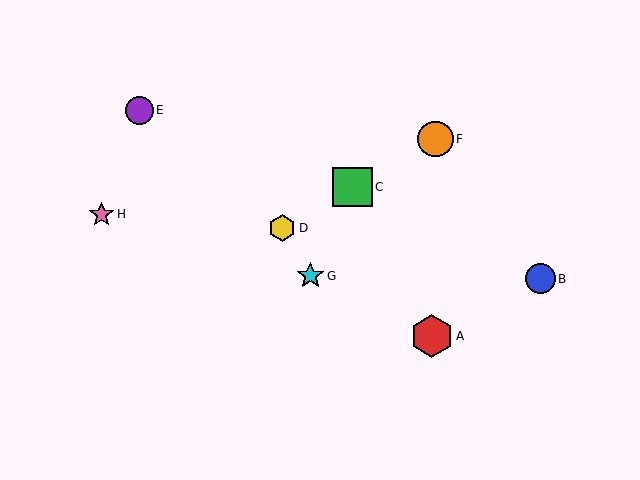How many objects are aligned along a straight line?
3 objects (C, D, F) are aligned along a straight line.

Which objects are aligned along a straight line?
Objects C, D, F are aligned along a straight line.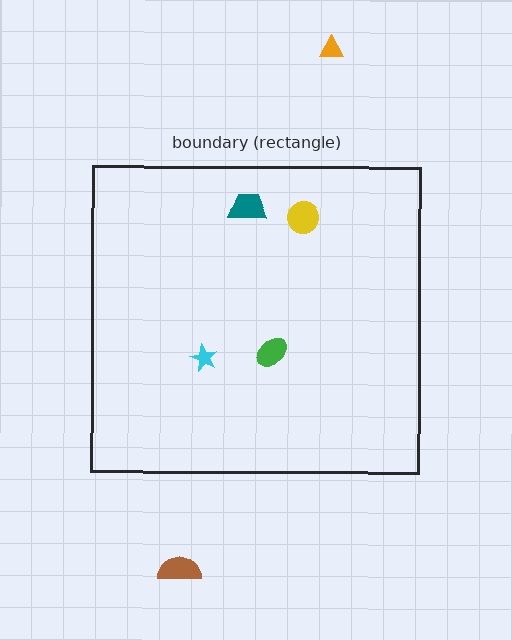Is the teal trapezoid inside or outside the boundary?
Inside.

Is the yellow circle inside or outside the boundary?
Inside.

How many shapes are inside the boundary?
4 inside, 2 outside.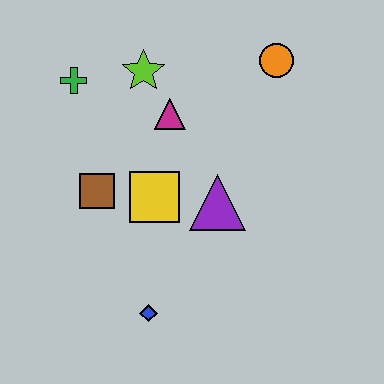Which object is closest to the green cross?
The lime star is closest to the green cross.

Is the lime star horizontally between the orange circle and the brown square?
Yes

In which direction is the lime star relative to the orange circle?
The lime star is to the left of the orange circle.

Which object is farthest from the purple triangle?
The green cross is farthest from the purple triangle.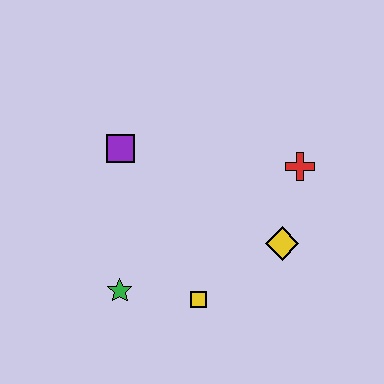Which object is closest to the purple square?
The green star is closest to the purple square.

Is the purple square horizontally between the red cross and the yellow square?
No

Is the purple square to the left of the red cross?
Yes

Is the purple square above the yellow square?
Yes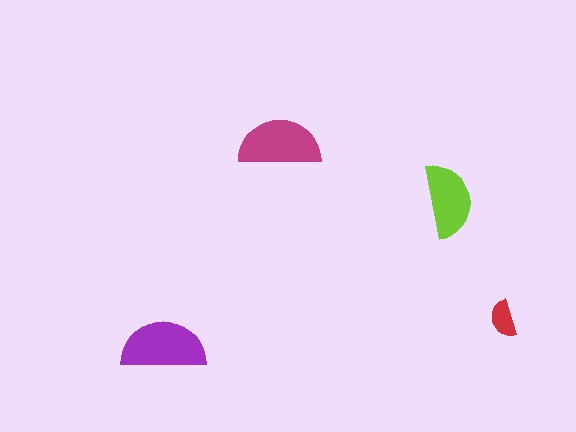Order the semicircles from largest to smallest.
the purple one, the magenta one, the lime one, the red one.